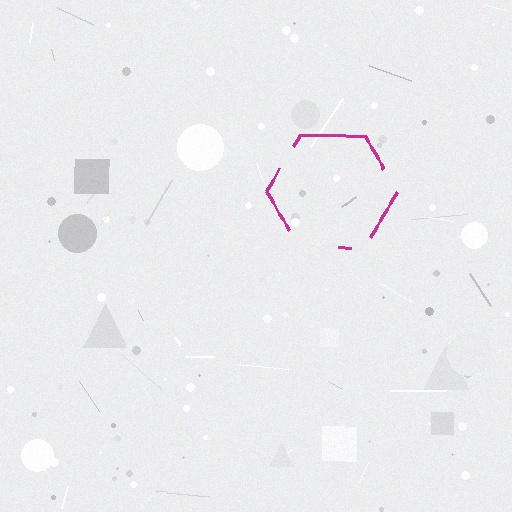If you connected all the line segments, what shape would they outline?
They would outline a hexagon.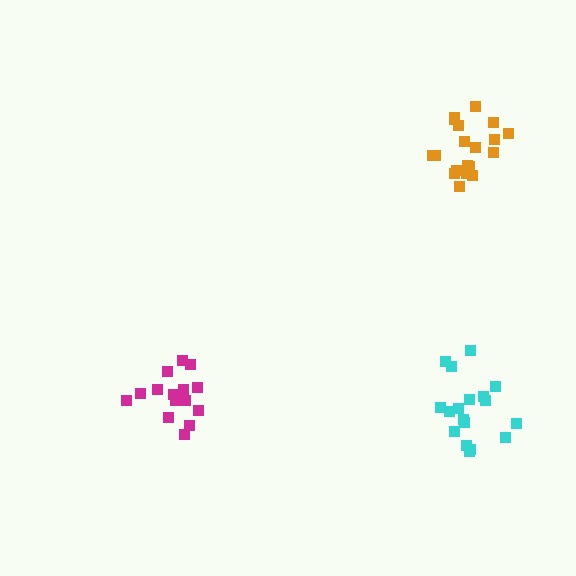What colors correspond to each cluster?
The clusters are colored: cyan, orange, magenta.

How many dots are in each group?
Group 1: 18 dots, Group 2: 19 dots, Group 3: 15 dots (52 total).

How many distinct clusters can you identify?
There are 3 distinct clusters.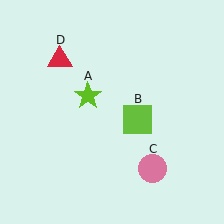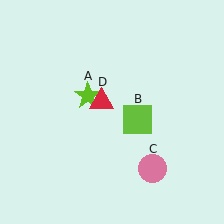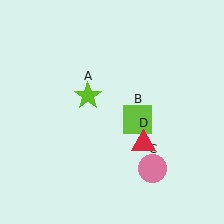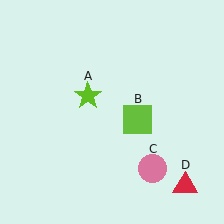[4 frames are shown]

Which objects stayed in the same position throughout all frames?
Lime star (object A) and lime square (object B) and pink circle (object C) remained stationary.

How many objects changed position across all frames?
1 object changed position: red triangle (object D).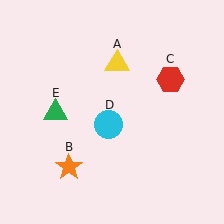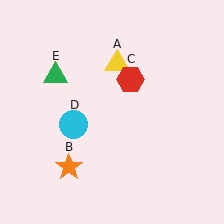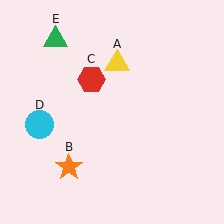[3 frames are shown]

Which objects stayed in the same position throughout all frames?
Yellow triangle (object A) and orange star (object B) remained stationary.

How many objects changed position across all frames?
3 objects changed position: red hexagon (object C), cyan circle (object D), green triangle (object E).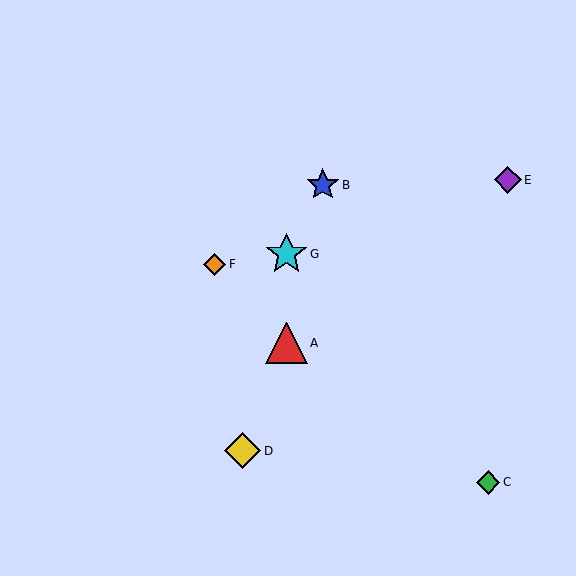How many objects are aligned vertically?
2 objects (A, G) are aligned vertically.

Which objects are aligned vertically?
Objects A, G are aligned vertically.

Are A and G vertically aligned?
Yes, both are at x≈287.